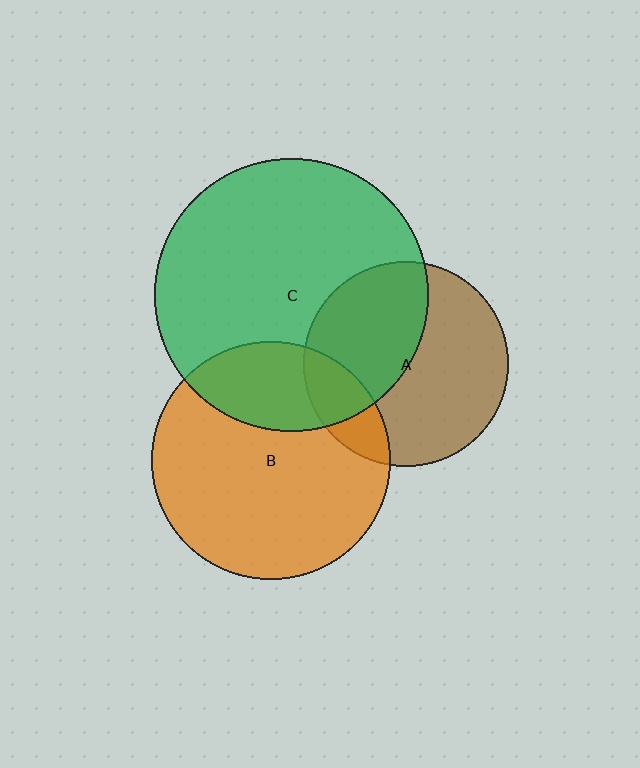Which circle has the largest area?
Circle C (green).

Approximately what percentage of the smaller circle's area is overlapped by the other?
Approximately 25%.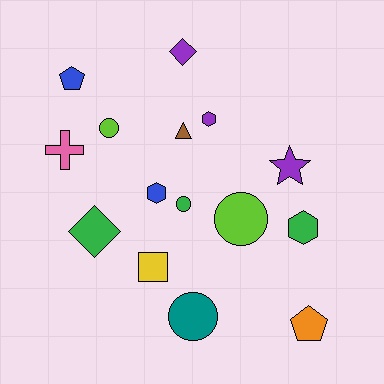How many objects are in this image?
There are 15 objects.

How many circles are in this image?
There are 4 circles.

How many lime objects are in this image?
There are 2 lime objects.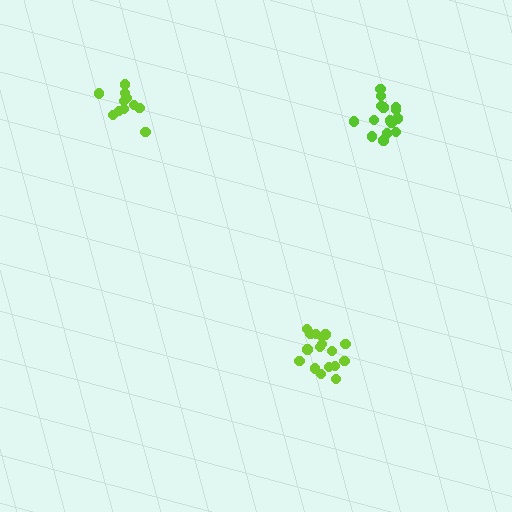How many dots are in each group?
Group 1: 17 dots, Group 2: 12 dots, Group 3: 16 dots (45 total).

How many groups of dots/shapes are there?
There are 3 groups.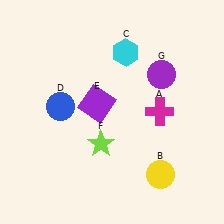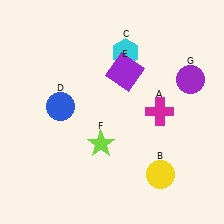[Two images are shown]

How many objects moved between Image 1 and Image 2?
2 objects moved between the two images.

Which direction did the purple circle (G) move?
The purple circle (G) moved right.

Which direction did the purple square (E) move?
The purple square (E) moved up.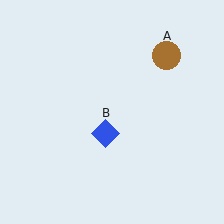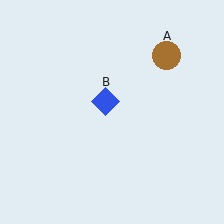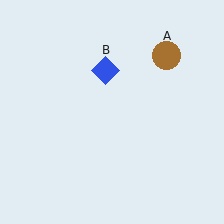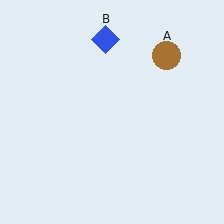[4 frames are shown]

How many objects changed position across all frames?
1 object changed position: blue diamond (object B).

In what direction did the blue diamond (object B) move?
The blue diamond (object B) moved up.